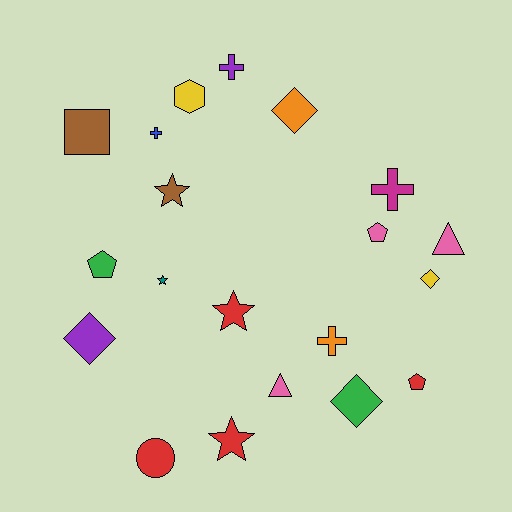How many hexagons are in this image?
There is 1 hexagon.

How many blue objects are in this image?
There is 1 blue object.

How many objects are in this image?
There are 20 objects.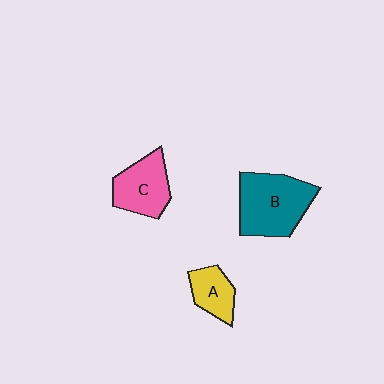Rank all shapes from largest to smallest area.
From largest to smallest: B (teal), C (pink), A (yellow).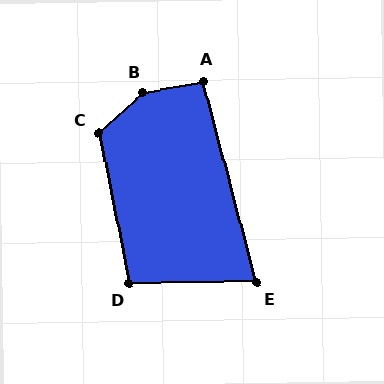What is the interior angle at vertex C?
Approximately 120 degrees (obtuse).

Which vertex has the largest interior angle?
B, at approximately 148 degrees.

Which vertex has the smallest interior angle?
E, at approximately 76 degrees.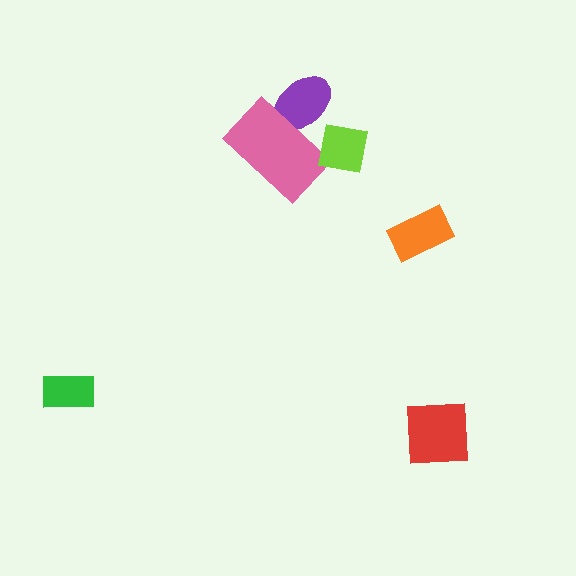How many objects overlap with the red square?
0 objects overlap with the red square.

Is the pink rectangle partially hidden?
Yes, it is partially covered by another shape.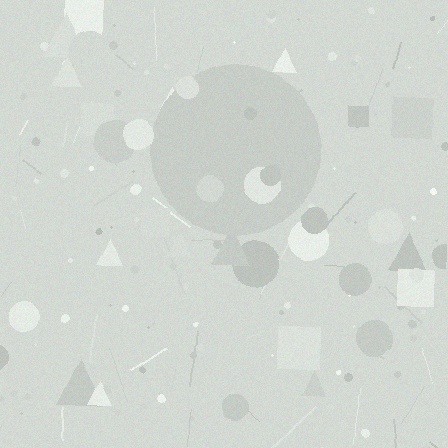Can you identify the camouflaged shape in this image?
The camouflaged shape is a circle.